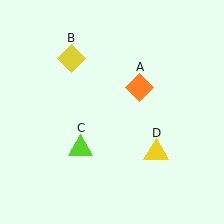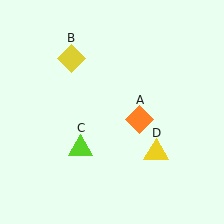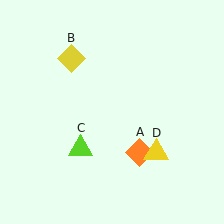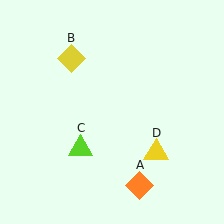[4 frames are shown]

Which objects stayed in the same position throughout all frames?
Yellow diamond (object B) and lime triangle (object C) and yellow triangle (object D) remained stationary.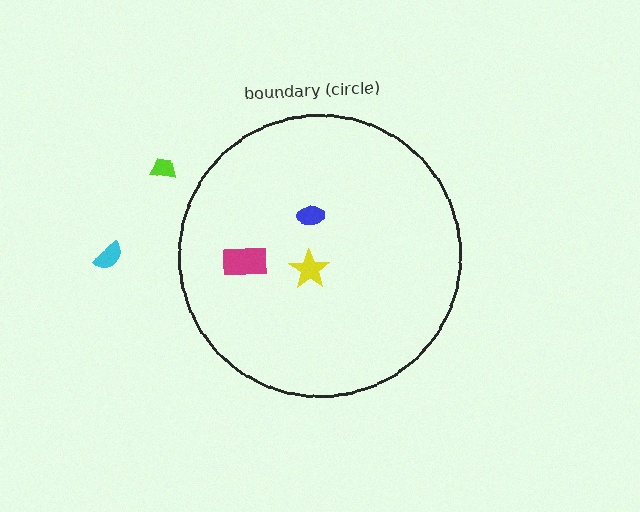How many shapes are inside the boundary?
3 inside, 2 outside.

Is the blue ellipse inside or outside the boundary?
Inside.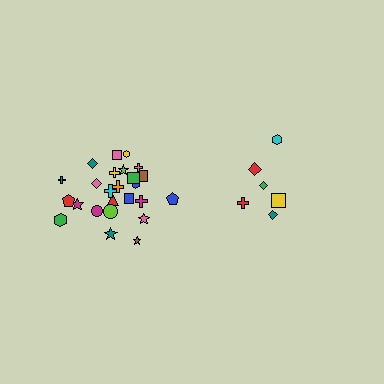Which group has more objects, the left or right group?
The left group.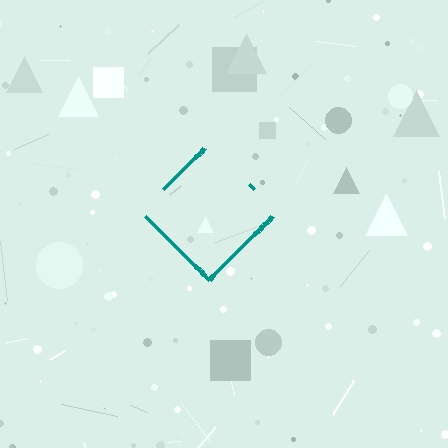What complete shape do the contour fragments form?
The contour fragments form a diamond.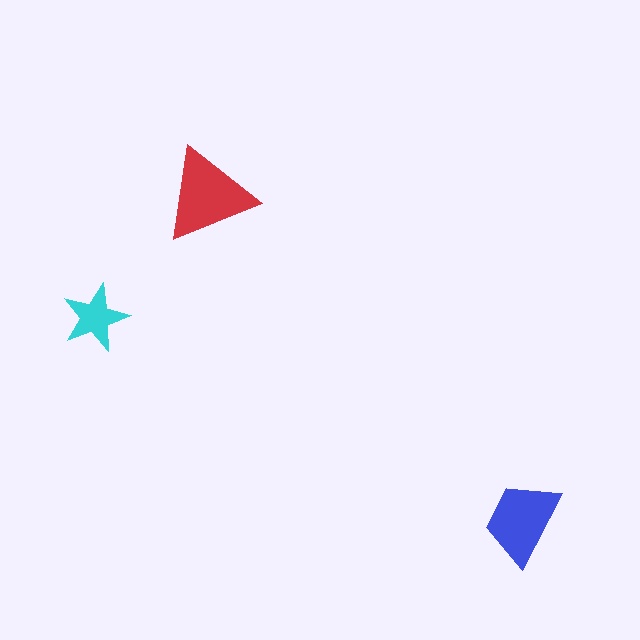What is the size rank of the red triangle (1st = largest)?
1st.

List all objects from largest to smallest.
The red triangle, the blue trapezoid, the cyan star.